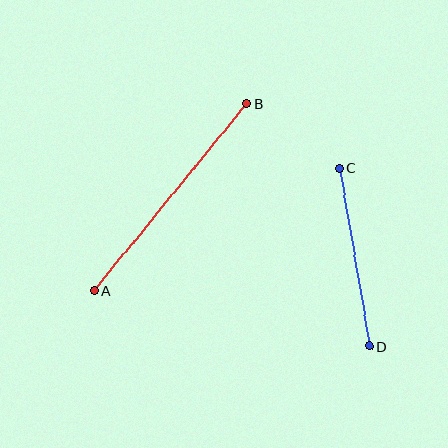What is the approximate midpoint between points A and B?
The midpoint is at approximately (171, 197) pixels.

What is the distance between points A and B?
The distance is approximately 241 pixels.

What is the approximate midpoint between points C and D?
The midpoint is at approximately (354, 257) pixels.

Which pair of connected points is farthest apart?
Points A and B are farthest apart.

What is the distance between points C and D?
The distance is approximately 180 pixels.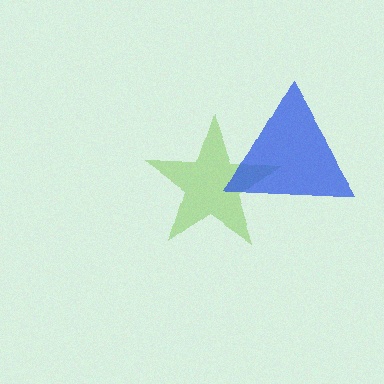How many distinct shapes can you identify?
There are 2 distinct shapes: a lime star, a blue triangle.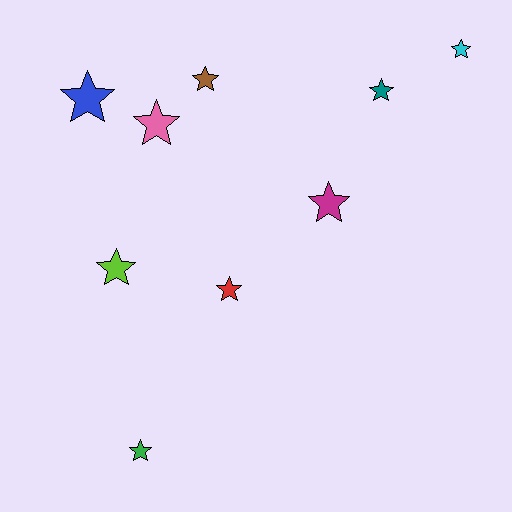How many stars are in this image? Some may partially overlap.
There are 9 stars.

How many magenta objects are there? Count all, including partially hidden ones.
There is 1 magenta object.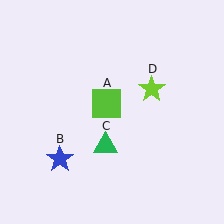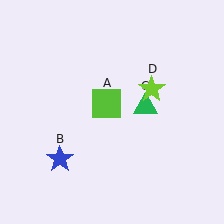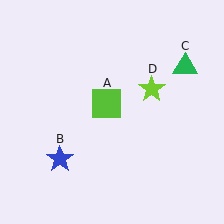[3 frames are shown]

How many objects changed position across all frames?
1 object changed position: green triangle (object C).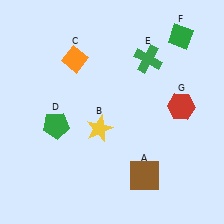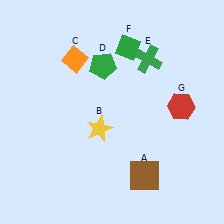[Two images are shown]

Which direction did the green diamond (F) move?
The green diamond (F) moved left.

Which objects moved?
The objects that moved are: the green pentagon (D), the green diamond (F).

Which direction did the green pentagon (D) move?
The green pentagon (D) moved up.